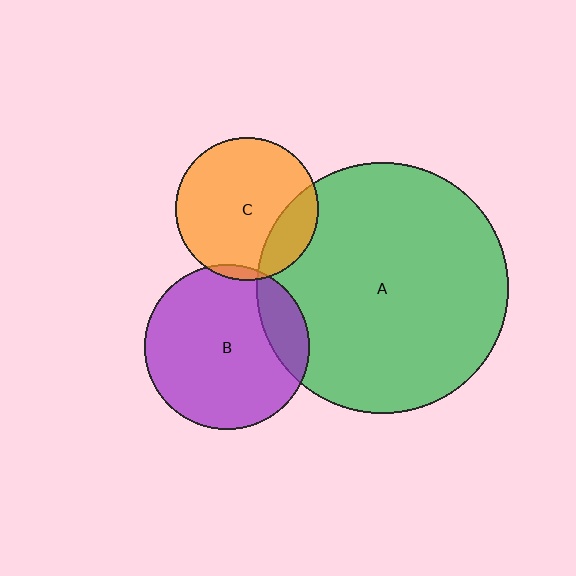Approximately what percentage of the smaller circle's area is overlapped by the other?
Approximately 5%.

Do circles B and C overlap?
Yes.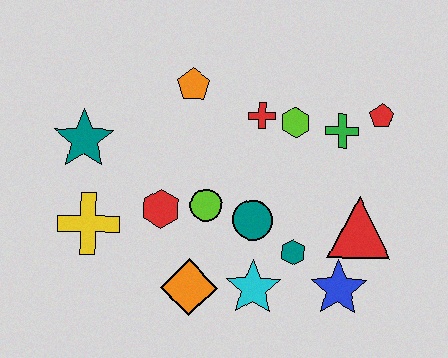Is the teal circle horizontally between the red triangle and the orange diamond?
Yes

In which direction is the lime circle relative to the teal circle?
The lime circle is to the left of the teal circle.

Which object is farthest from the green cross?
The yellow cross is farthest from the green cross.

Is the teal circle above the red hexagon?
No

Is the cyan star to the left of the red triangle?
Yes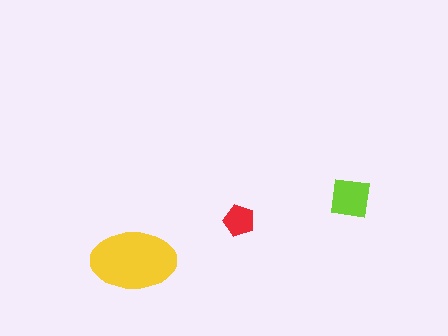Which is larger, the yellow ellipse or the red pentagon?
The yellow ellipse.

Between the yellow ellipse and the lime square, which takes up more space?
The yellow ellipse.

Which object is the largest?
The yellow ellipse.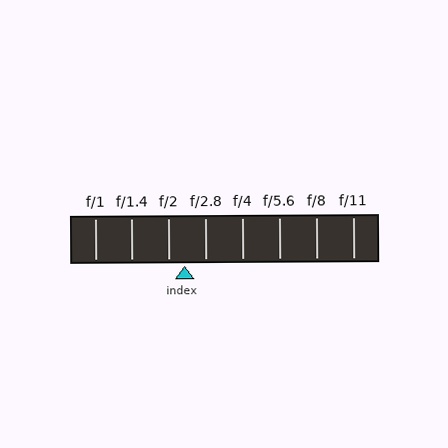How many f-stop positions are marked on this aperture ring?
There are 8 f-stop positions marked.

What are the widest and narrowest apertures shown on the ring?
The widest aperture shown is f/1 and the narrowest is f/11.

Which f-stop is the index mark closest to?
The index mark is closest to f/2.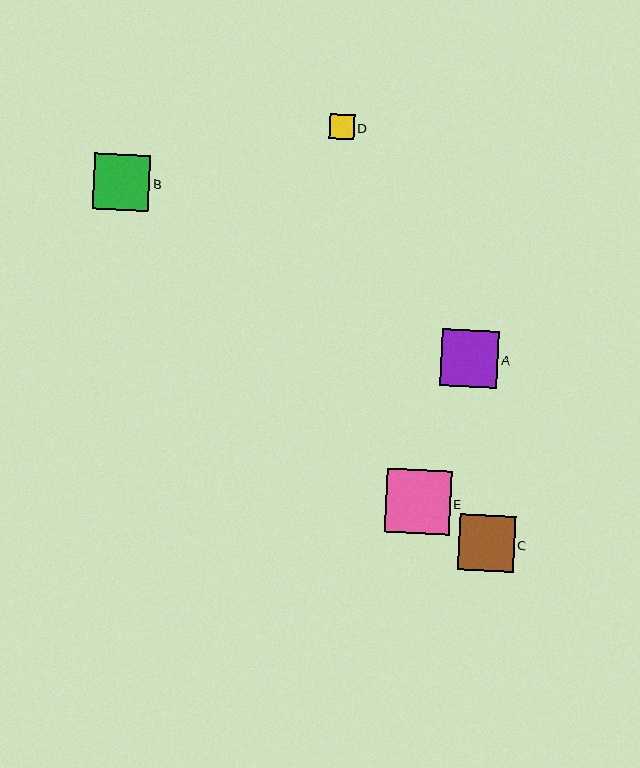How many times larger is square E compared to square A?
Square E is approximately 1.1 times the size of square A.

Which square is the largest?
Square E is the largest with a size of approximately 65 pixels.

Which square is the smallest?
Square D is the smallest with a size of approximately 25 pixels.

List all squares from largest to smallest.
From largest to smallest: E, A, B, C, D.